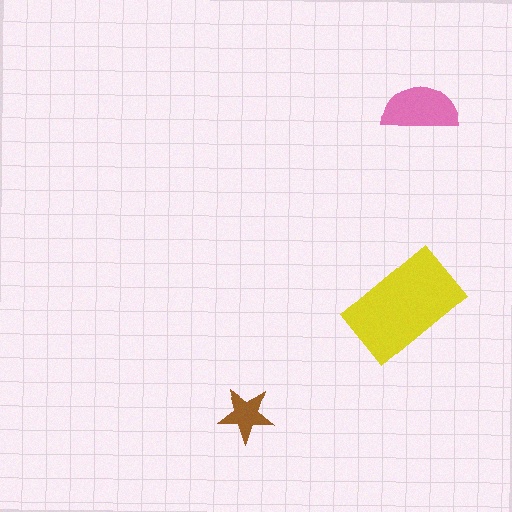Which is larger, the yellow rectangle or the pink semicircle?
The yellow rectangle.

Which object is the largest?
The yellow rectangle.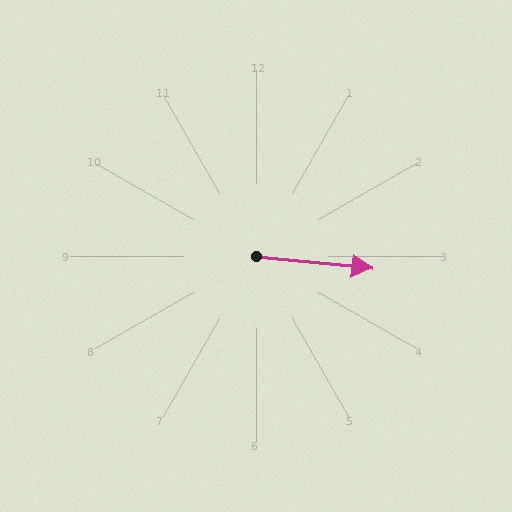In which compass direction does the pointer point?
East.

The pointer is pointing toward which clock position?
Roughly 3 o'clock.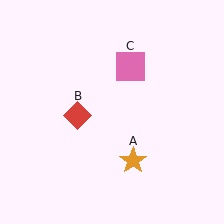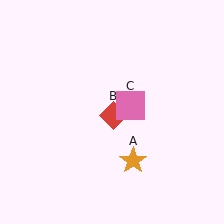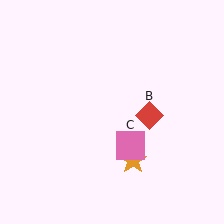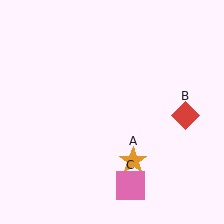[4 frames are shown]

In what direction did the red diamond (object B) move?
The red diamond (object B) moved right.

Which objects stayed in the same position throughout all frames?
Orange star (object A) remained stationary.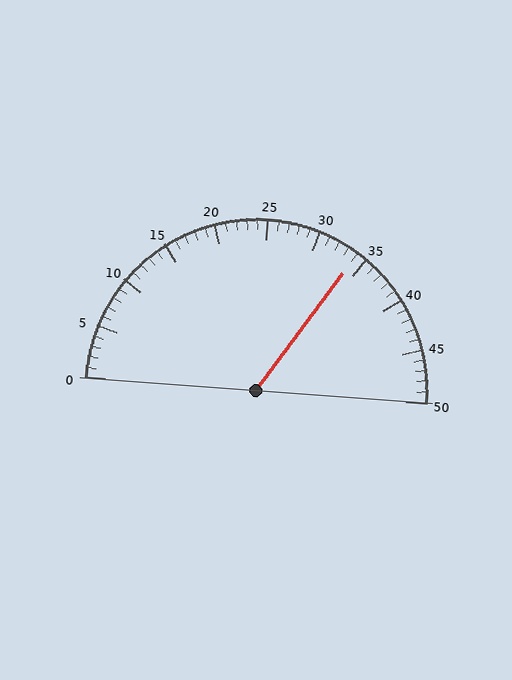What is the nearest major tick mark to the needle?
The nearest major tick mark is 35.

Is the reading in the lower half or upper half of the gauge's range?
The reading is in the upper half of the range (0 to 50).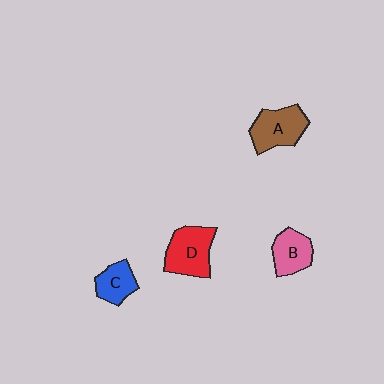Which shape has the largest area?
Shape D (red).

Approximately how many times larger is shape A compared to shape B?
Approximately 1.3 times.